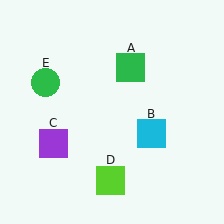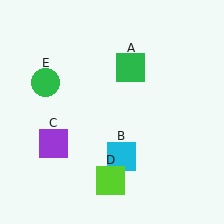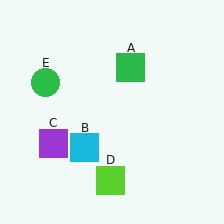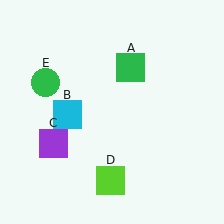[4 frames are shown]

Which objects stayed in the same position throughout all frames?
Green square (object A) and purple square (object C) and lime square (object D) and green circle (object E) remained stationary.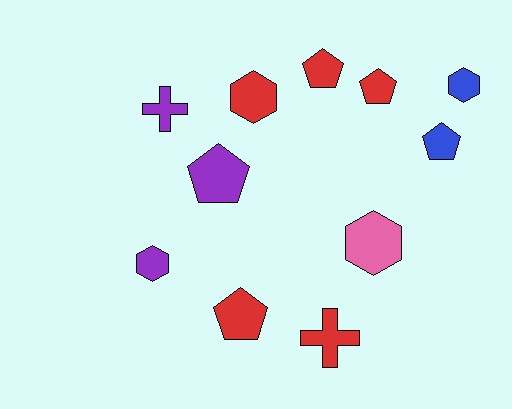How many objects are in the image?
There are 11 objects.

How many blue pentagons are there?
There is 1 blue pentagon.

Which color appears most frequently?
Red, with 5 objects.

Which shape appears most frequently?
Pentagon, with 5 objects.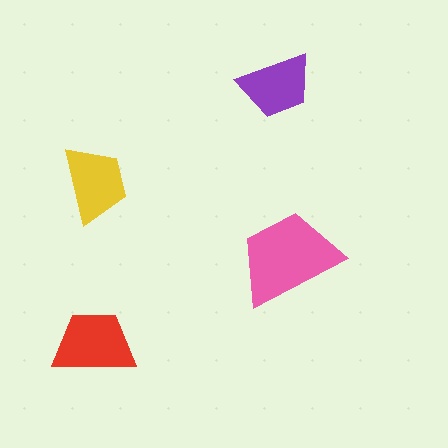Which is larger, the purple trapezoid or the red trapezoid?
The red one.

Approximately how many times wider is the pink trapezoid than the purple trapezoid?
About 1.5 times wider.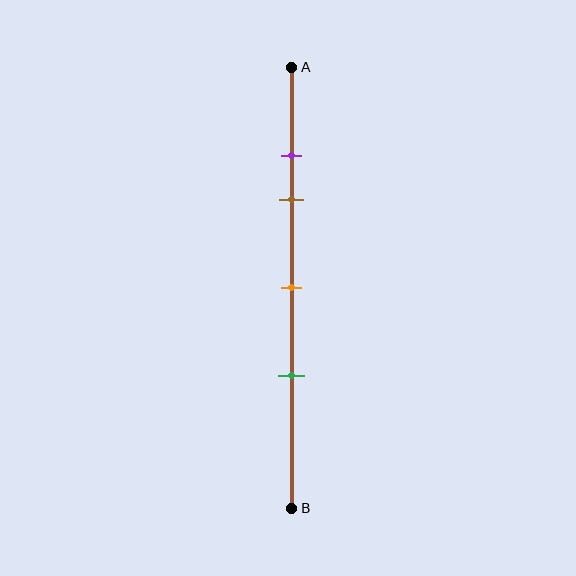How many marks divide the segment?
There are 4 marks dividing the segment.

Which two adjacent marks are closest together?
The purple and brown marks are the closest adjacent pair.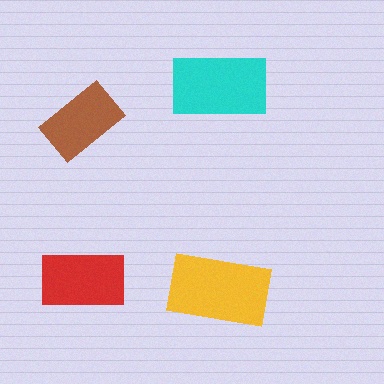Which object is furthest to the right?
The yellow rectangle is rightmost.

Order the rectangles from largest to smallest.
the yellow one, the cyan one, the red one, the brown one.